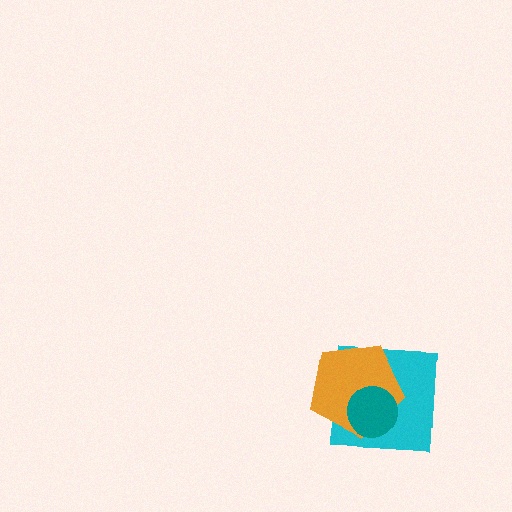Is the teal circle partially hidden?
No, no other shape covers it.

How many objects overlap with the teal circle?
2 objects overlap with the teal circle.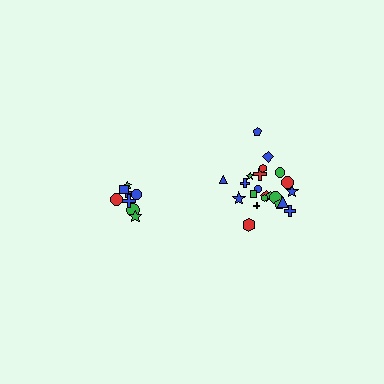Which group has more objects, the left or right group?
The right group.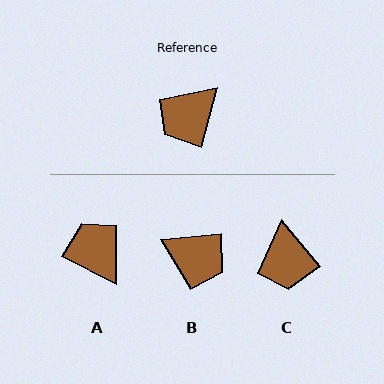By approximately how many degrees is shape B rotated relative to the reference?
Approximately 110 degrees counter-clockwise.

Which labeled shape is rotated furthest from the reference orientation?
B, about 110 degrees away.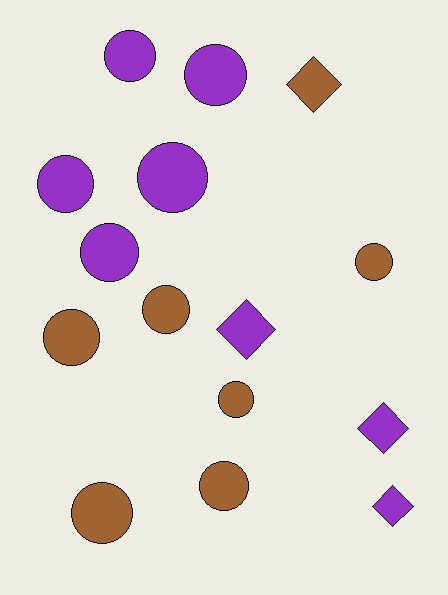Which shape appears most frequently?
Circle, with 11 objects.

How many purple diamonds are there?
There are 3 purple diamonds.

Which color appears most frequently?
Purple, with 8 objects.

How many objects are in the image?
There are 15 objects.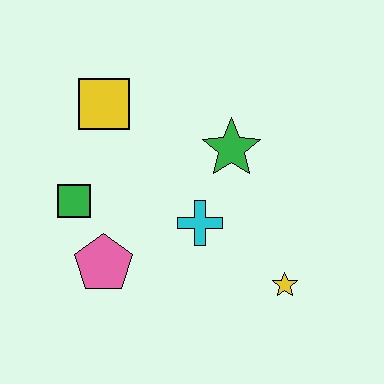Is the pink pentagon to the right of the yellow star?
No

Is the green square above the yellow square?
No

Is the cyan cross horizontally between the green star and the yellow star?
No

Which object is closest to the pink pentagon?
The green square is closest to the pink pentagon.